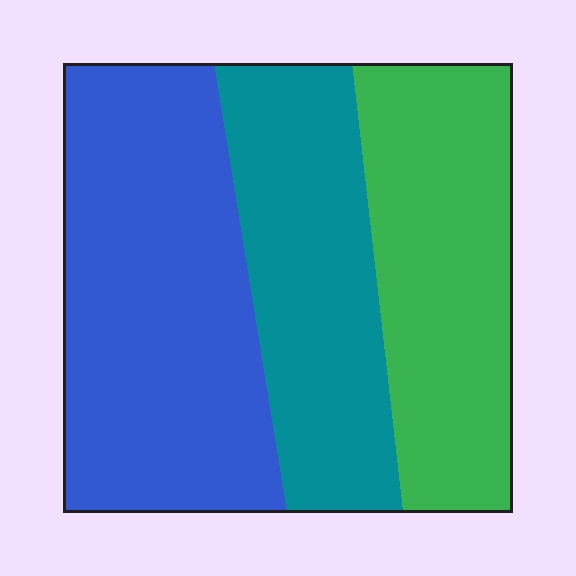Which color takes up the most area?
Blue, at roughly 40%.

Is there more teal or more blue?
Blue.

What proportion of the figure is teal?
Teal takes up about one quarter (1/4) of the figure.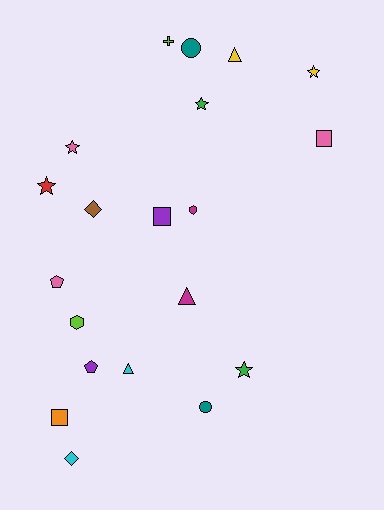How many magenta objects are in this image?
There are 2 magenta objects.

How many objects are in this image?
There are 20 objects.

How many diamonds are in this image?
There are 2 diamonds.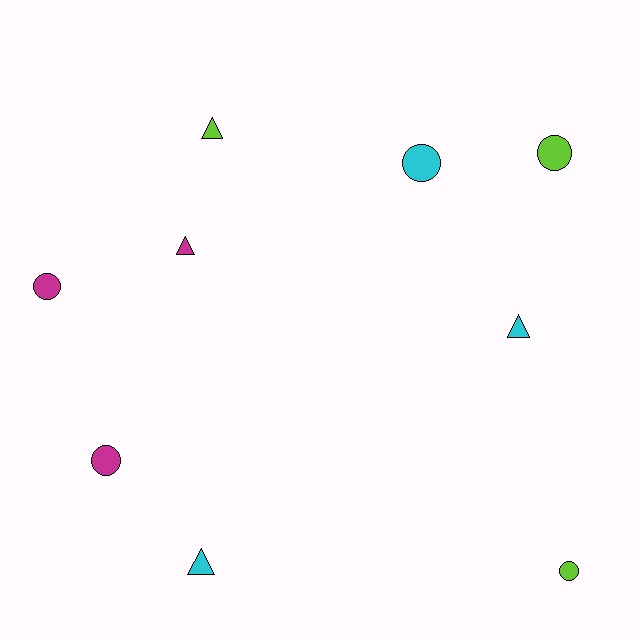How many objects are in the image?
There are 9 objects.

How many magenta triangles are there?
There is 1 magenta triangle.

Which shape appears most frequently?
Circle, with 5 objects.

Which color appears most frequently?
Lime, with 3 objects.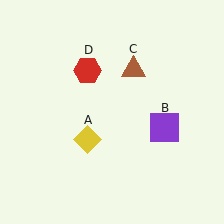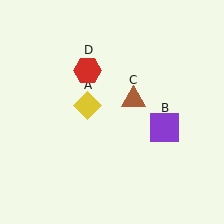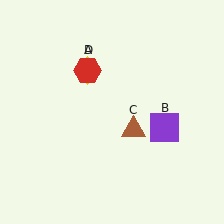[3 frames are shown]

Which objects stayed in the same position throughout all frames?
Purple square (object B) and red hexagon (object D) remained stationary.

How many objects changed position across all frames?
2 objects changed position: yellow diamond (object A), brown triangle (object C).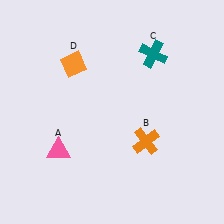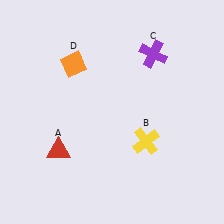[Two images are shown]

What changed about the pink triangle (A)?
In Image 1, A is pink. In Image 2, it changed to red.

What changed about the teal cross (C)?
In Image 1, C is teal. In Image 2, it changed to purple.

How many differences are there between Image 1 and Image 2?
There are 3 differences between the two images.